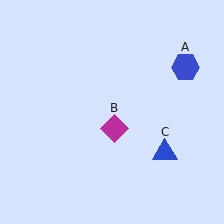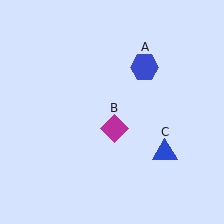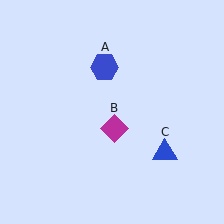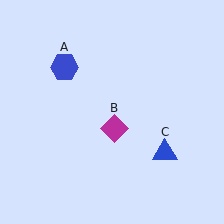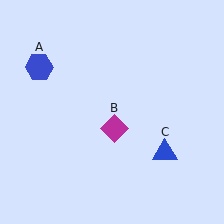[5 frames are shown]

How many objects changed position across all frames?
1 object changed position: blue hexagon (object A).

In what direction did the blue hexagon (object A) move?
The blue hexagon (object A) moved left.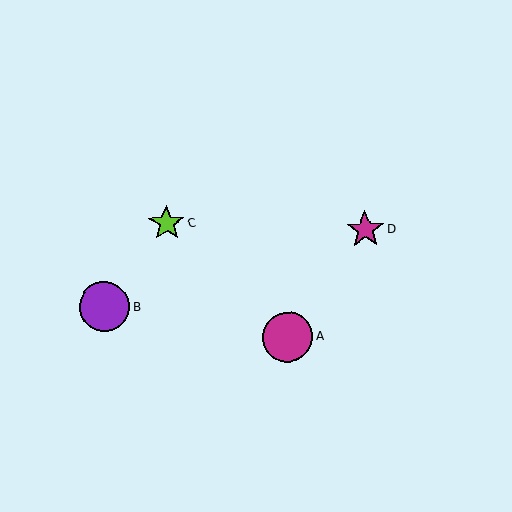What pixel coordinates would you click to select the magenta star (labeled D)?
Click at (365, 230) to select the magenta star D.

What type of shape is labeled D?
Shape D is a magenta star.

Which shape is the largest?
The purple circle (labeled B) is the largest.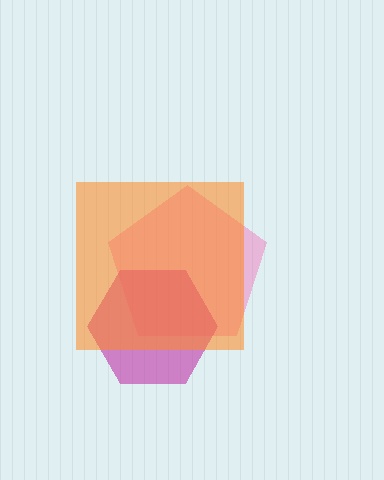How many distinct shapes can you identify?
There are 3 distinct shapes: a pink pentagon, a magenta hexagon, an orange square.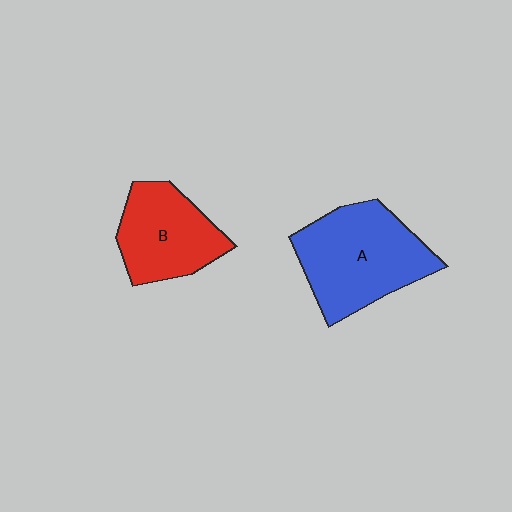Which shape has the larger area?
Shape A (blue).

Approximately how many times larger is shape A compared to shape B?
Approximately 1.4 times.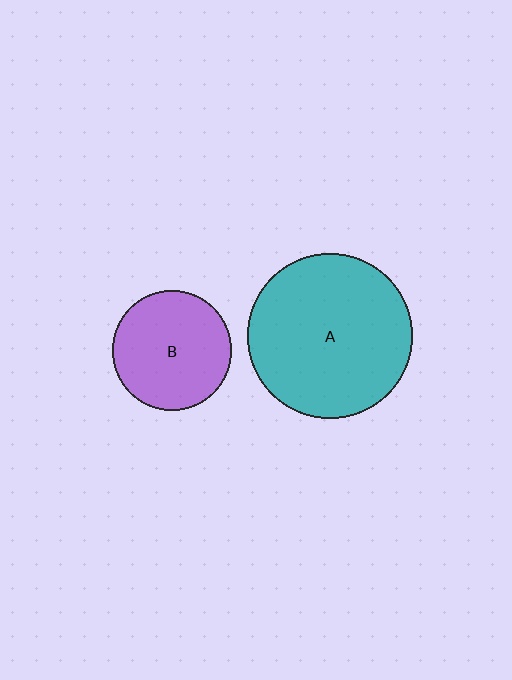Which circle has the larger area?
Circle A (teal).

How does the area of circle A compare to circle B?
Approximately 1.9 times.